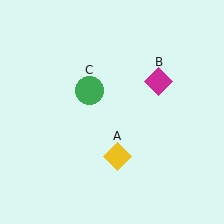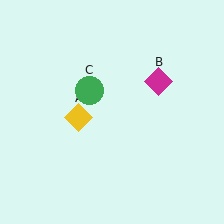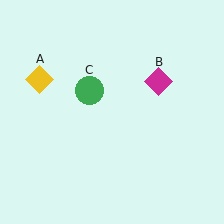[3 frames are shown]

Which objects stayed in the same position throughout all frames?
Magenta diamond (object B) and green circle (object C) remained stationary.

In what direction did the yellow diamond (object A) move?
The yellow diamond (object A) moved up and to the left.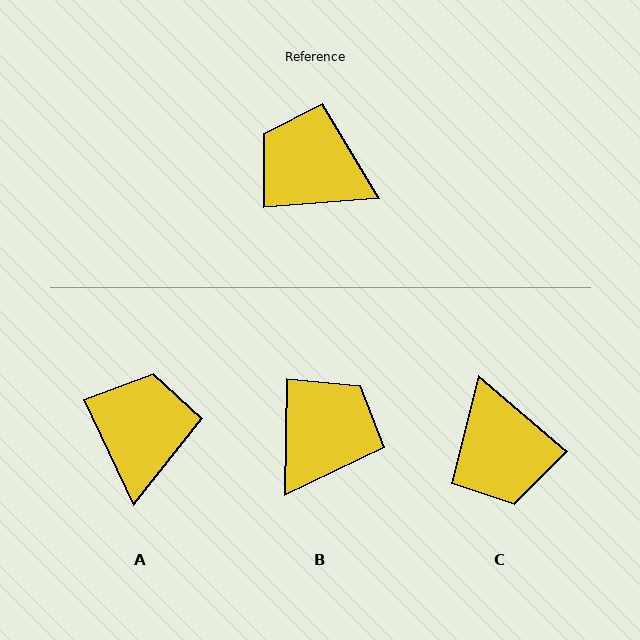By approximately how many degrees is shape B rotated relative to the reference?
Approximately 95 degrees clockwise.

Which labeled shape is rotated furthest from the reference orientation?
C, about 135 degrees away.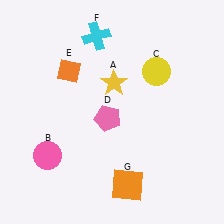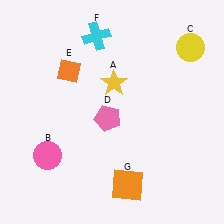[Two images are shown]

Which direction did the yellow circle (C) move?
The yellow circle (C) moved right.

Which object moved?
The yellow circle (C) moved right.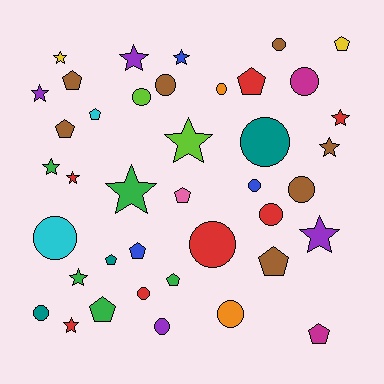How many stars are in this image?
There are 13 stars.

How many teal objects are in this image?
There are 3 teal objects.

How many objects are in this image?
There are 40 objects.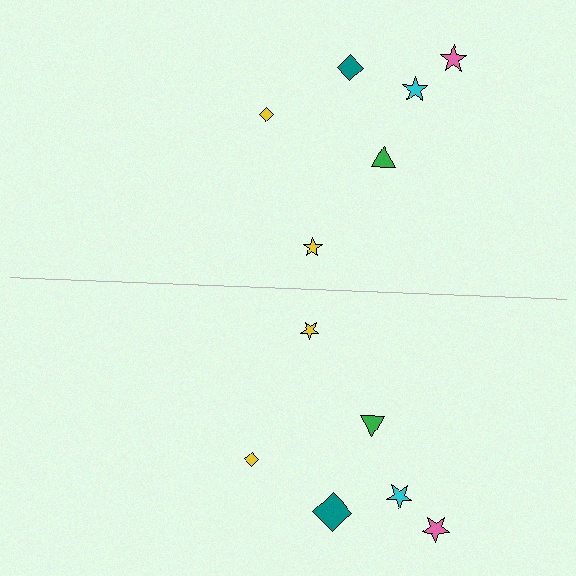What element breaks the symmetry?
The teal diamond on the bottom side has a different size than its mirror counterpart.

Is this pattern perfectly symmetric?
No, the pattern is not perfectly symmetric. The teal diamond on the bottom side has a different size than its mirror counterpart.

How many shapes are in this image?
There are 12 shapes in this image.